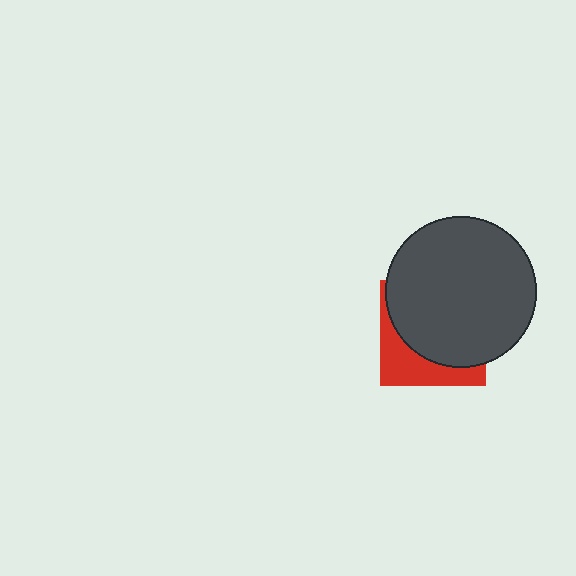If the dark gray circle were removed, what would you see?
You would see the complete red square.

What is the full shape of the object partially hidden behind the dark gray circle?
The partially hidden object is a red square.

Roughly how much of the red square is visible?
A small part of it is visible (roughly 32%).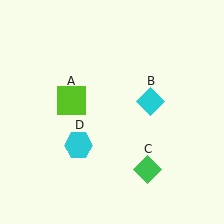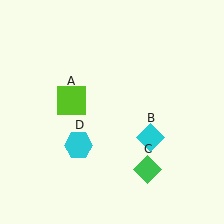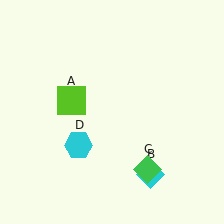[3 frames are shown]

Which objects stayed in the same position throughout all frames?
Lime square (object A) and green diamond (object C) and cyan hexagon (object D) remained stationary.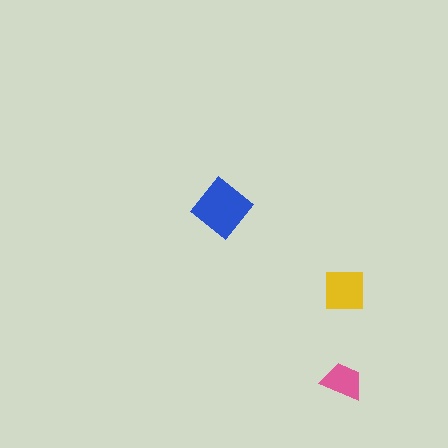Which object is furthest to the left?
The blue diamond is leftmost.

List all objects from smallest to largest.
The pink trapezoid, the yellow square, the blue diamond.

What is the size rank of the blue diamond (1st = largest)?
1st.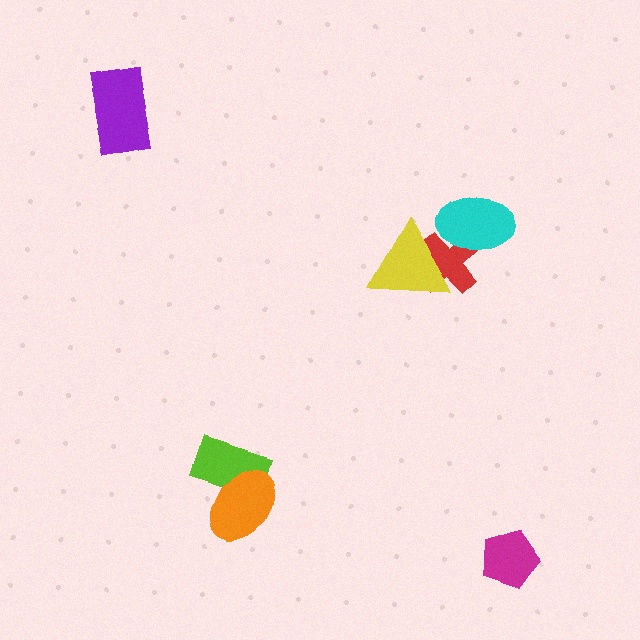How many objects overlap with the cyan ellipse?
2 objects overlap with the cyan ellipse.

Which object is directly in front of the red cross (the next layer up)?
The cyan ellipse is directly in front of the red cross.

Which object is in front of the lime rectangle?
The orange ellipse is in front of the lime rectangle.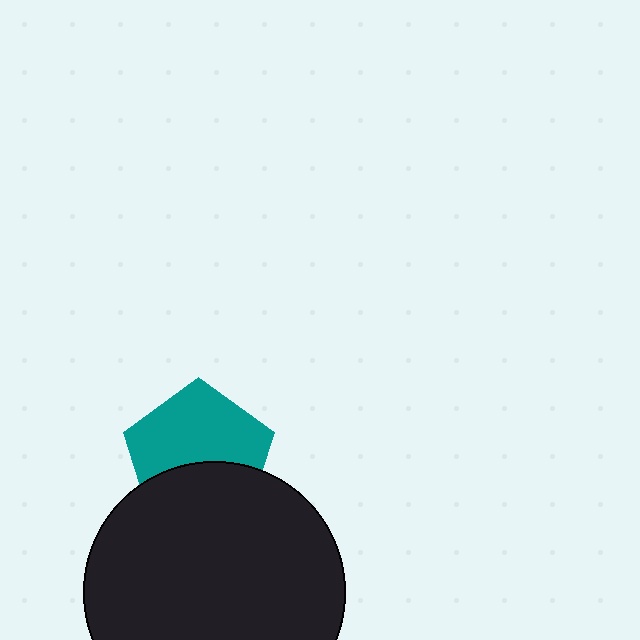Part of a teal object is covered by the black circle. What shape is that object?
It is a pentagon.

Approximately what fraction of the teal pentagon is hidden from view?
Roughly 40% of the teal pentagon is hidden behind the black circle.